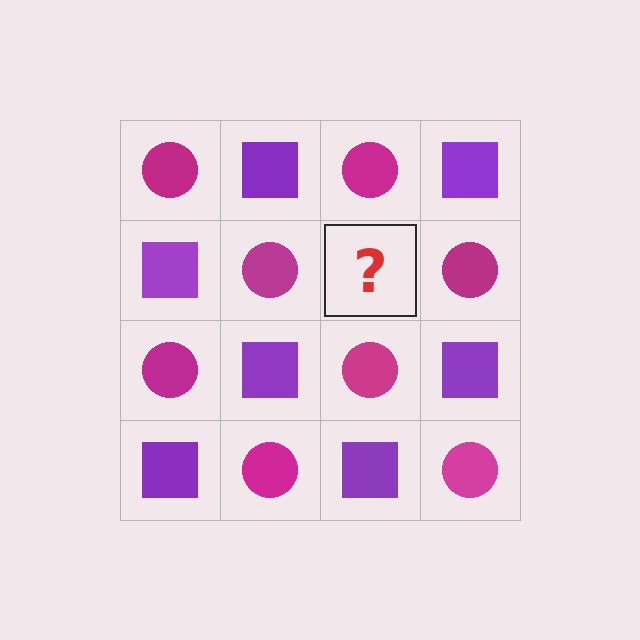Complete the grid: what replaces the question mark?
The question mark should be replaced with a purple square.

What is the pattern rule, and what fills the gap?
The rule is that it alternates magenta circle and purple square in a checkerboard pattern. The gap should be filled with a purple square.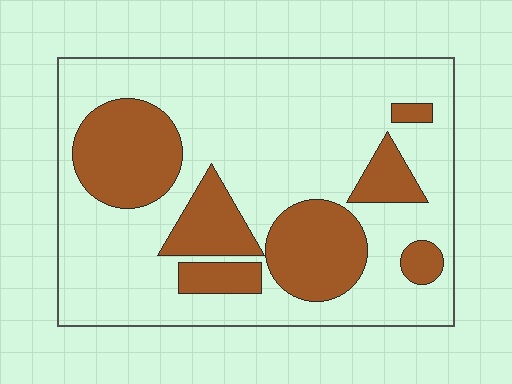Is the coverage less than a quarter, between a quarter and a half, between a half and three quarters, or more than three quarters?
Between a quarter and a half.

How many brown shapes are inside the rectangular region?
7.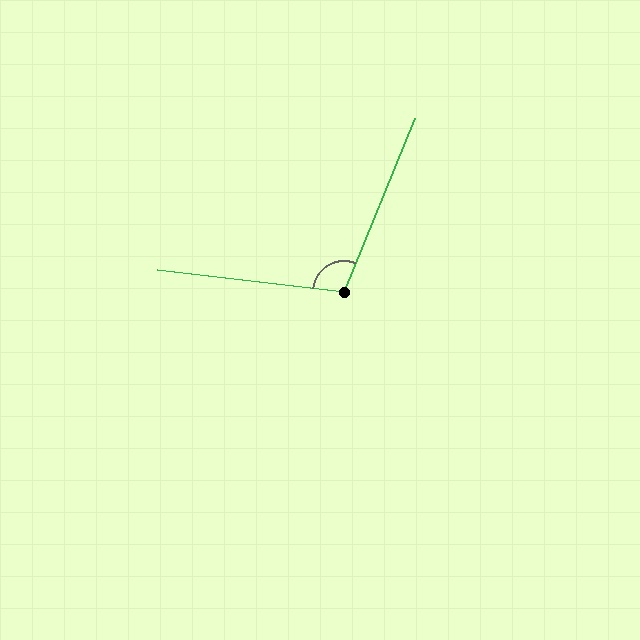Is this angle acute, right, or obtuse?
It is obtuse.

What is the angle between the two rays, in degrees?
Approximately 106 degrees.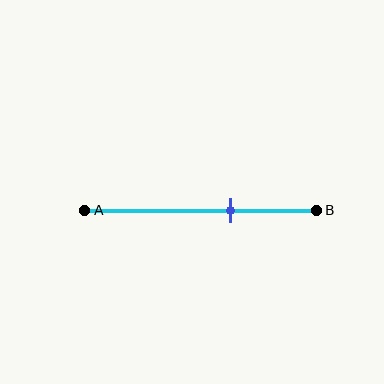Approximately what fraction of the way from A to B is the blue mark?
The blue mark is approximately 65% of the way from A to B.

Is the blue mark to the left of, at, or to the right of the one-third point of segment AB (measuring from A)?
The blue mark is to the right of the one-third point of segment AB.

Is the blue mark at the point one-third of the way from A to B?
No, the mark is at about 65% from A, not at the 33% one-third point.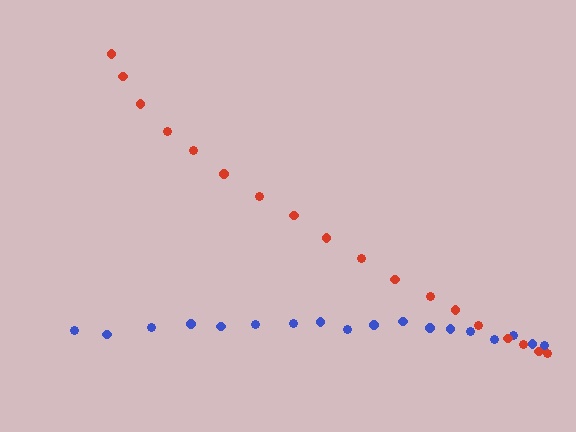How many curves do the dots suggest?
There are 2 distinct paths.